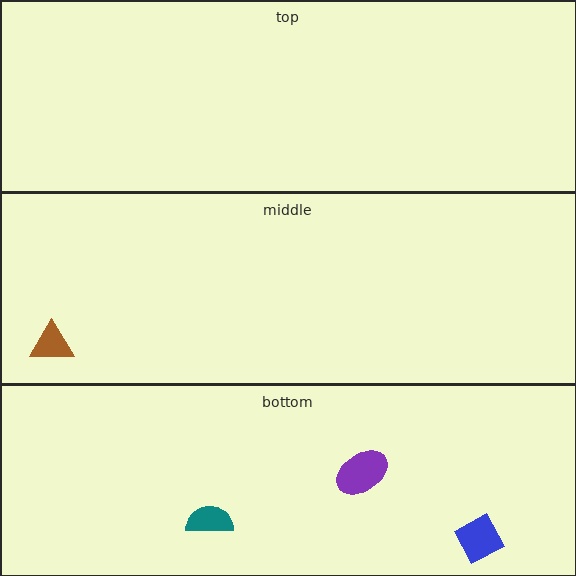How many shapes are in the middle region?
1.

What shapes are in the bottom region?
The blue diamond, the teal semicircle, the purple ellipse.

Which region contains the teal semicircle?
The bottom region.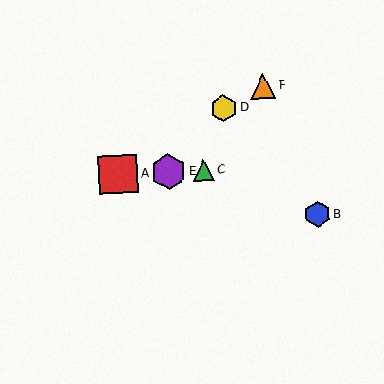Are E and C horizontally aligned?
Yes, both are at y≈172.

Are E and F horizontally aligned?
No, E is at y≈172 and F is at y≈86.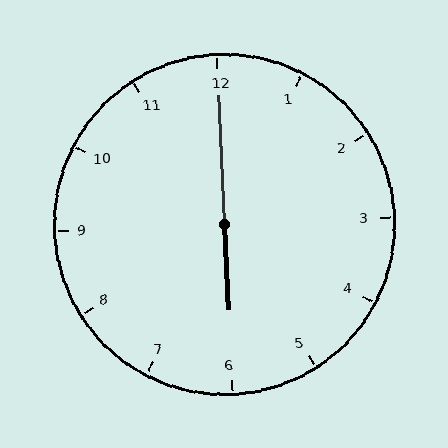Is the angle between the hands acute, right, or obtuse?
It is obtuse.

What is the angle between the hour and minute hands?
Approximately 180 degrees.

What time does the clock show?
6:00.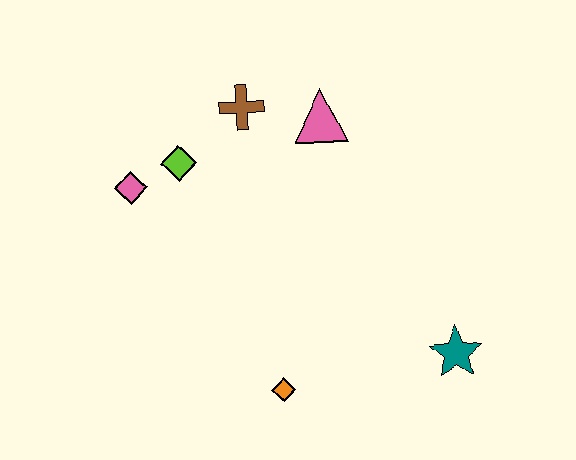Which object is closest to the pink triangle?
The brown cross is closest to the pink triangle.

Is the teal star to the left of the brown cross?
No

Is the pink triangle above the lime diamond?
Yes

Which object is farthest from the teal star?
The pink diamond is farthest from the teal star.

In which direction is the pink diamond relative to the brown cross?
The pink diamond is to the left of the brown cross.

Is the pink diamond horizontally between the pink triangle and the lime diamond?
No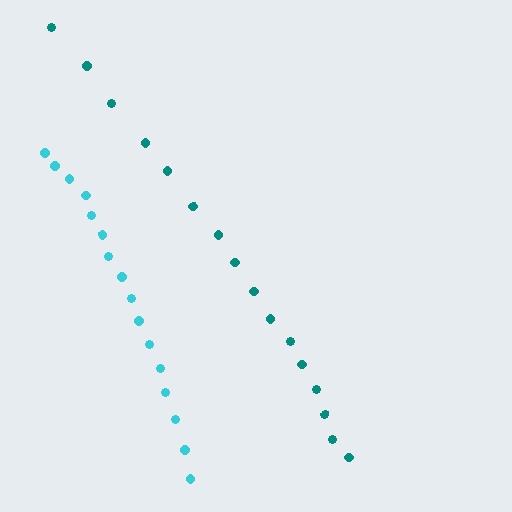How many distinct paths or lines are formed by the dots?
There are 2 distinct paths.